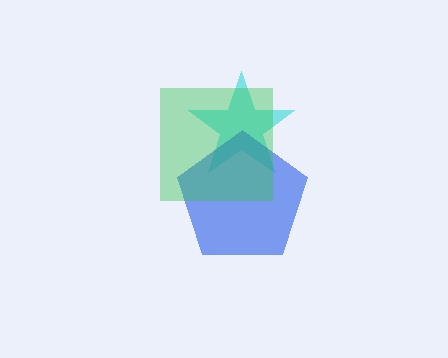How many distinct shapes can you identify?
There are 3 distinct shapes: a cyan star, a blue pentagon, a green square.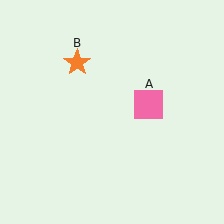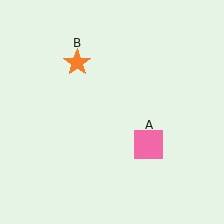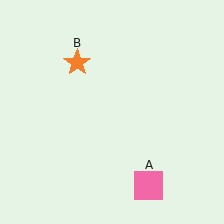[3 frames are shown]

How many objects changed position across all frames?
1 object changed position: pink square (object A).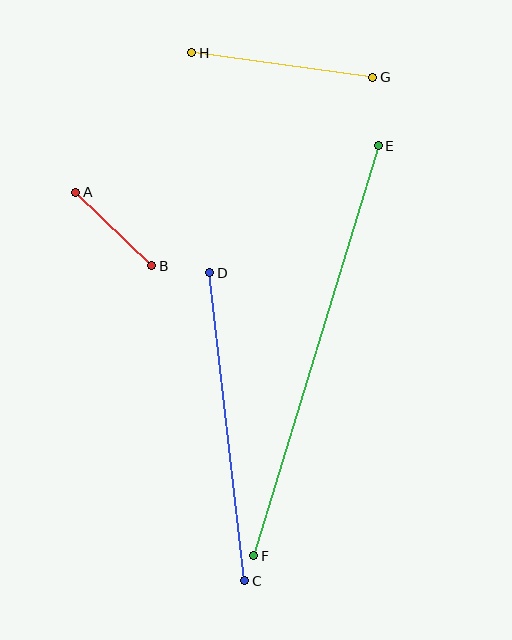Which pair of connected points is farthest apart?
Points E and F are farthest apart.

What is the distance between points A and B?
The distance is approximately 105 pixels.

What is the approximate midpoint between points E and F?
The midpoint is at approximately (316, 351) pixels.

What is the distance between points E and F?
The distance is approximately 428 pixels.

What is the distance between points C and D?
The distance is approximately 310 pixels.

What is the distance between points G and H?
The distance is approximately 183 pixels.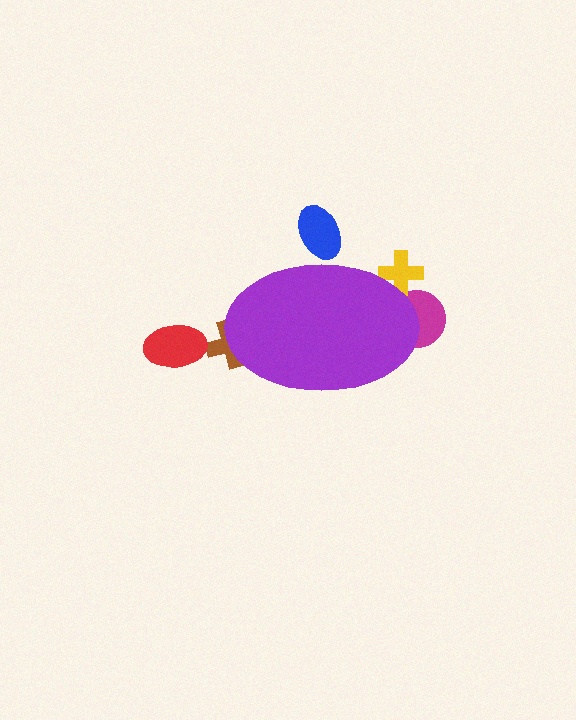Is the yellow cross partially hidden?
Yes, the yellow cross is partially hidden behind the purple ellipse.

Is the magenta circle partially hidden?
Yes, the magenta circle is partially hidden behind the purple ellipse.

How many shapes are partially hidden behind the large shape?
4 shapes are partially hidden.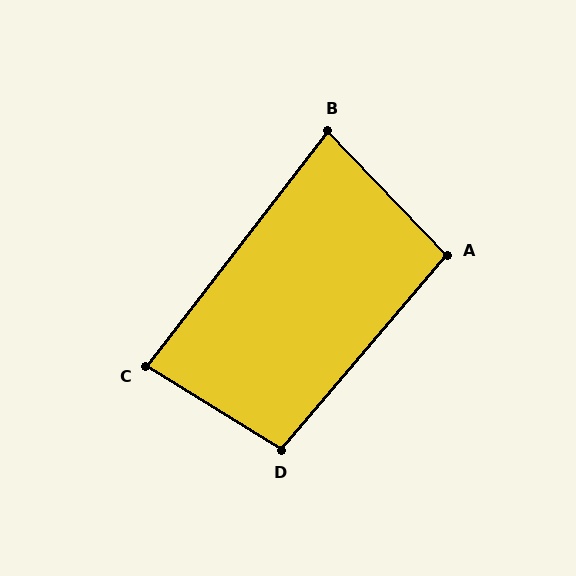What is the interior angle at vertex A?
Approximately 96 degrees (obtuse).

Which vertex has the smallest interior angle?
B, at approximately 81 degrees.